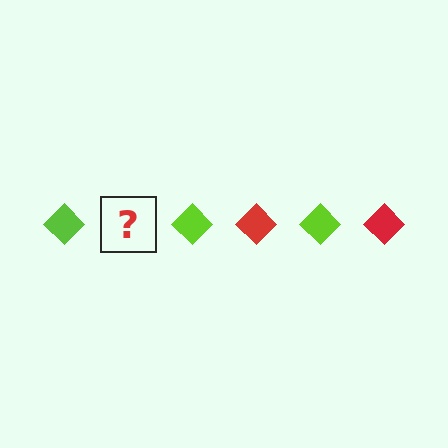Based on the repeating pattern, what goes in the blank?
The blank should be a red diamond.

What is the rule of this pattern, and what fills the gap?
The rule is that the pattern cycles through lime, red diamonds. The gap should be filled with a red diamond.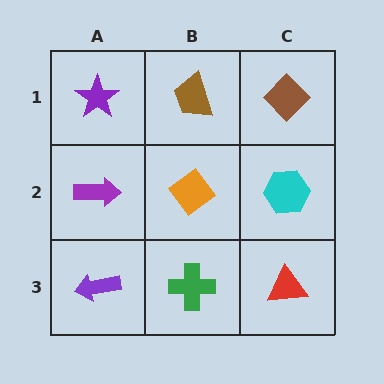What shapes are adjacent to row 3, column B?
An orange diamond (row 2, column B), a purple arrow (row 3, column A), a red triangle (row 3, column C).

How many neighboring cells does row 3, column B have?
3.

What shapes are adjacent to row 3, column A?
A purple arrow (row 2, column A), a green cross (row 3, column B).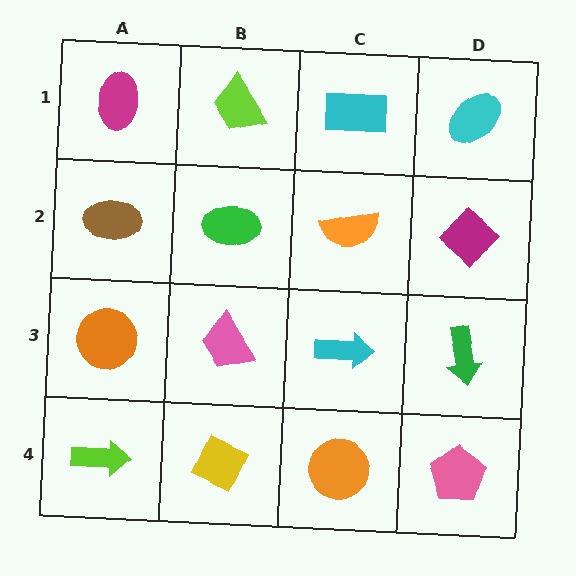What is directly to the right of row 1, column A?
A lime trapezoid.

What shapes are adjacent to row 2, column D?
A cyan ellipse (row 1, column D), a green arrow (row 3, column D), an orange semicircle (row 2, column C).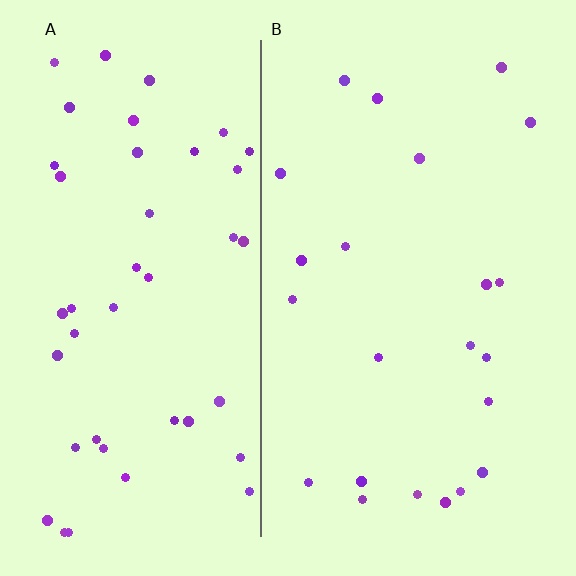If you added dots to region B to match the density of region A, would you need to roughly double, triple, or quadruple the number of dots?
Approximately double.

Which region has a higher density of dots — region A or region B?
A (the left).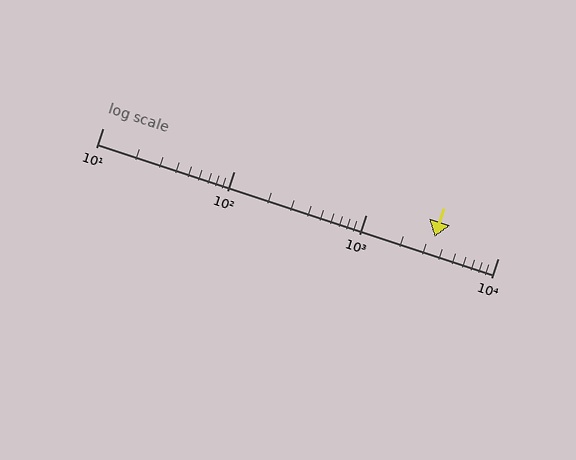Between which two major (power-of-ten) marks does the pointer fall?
The pointer is between 1000 and 10000.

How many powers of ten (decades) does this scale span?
The scale spans 3 decades, from 10 to 10000.